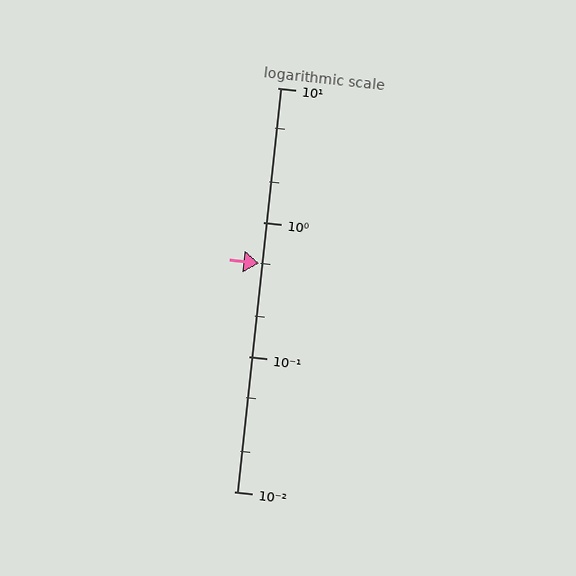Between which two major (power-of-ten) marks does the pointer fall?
The pointer is between 0.1 and 1.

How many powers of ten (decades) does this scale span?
The scale spans 3 decades, from 0.01 to 10.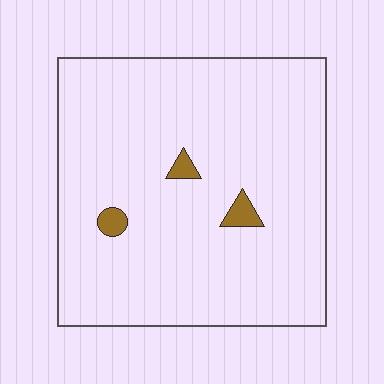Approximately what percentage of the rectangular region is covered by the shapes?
Approximately 5%.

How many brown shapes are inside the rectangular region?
3.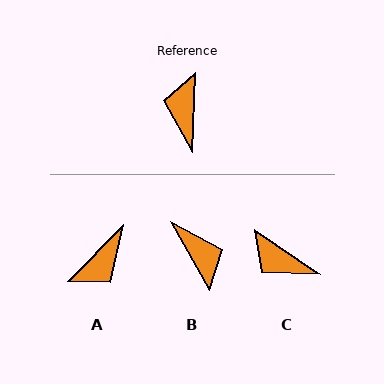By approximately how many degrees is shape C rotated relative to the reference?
Approximately 58 degrees counter-clockwise.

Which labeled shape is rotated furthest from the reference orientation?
B, about 149 degrees away.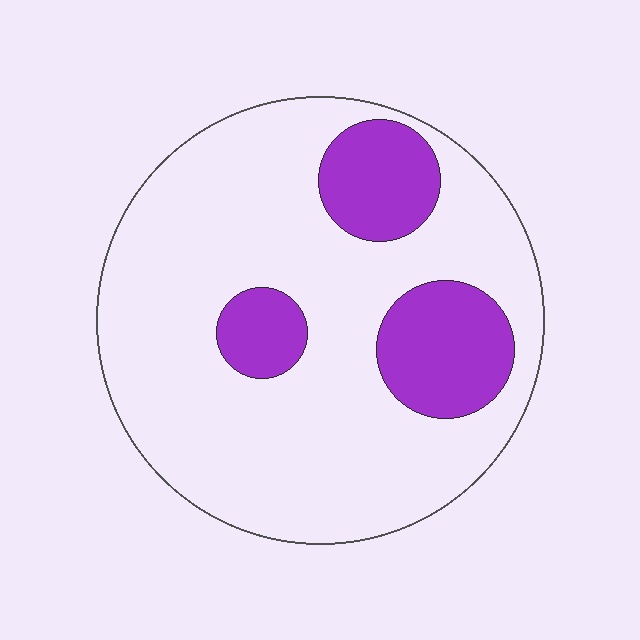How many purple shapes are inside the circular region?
3.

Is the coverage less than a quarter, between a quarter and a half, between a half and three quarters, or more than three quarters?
Less than a quarter.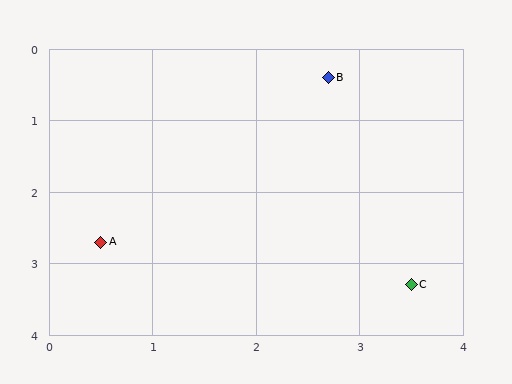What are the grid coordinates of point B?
Point B is at approximately (2.7, 0.4).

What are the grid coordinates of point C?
Point C is at approximately (3.5, 3.3).